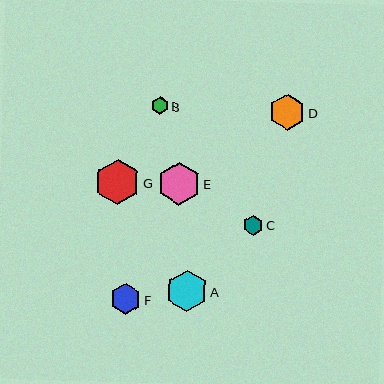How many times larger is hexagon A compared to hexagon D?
Hexagon A is approximately 1.2 times the size of hexagon D.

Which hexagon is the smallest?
Hexagon B is the smallest with a size of approximately 17 pixels.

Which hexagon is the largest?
Hexagon G is the largest with a size of approximately 45 pixels.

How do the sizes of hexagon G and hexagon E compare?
Hexagon G and hexagon E are approximately the same size.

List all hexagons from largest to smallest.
From largest to smallest: G, E, A, D, F, C, B.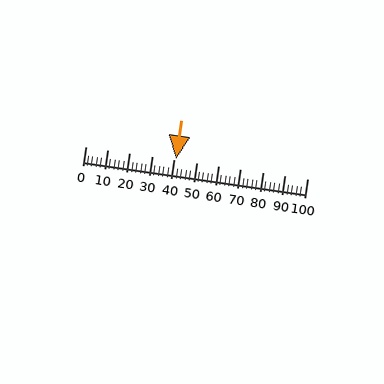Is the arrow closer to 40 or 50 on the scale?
The arrow is closer to 40.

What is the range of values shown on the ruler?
The ruler shows values from 0 to 100.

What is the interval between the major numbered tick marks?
The major tick marks are spaced 10 units apart.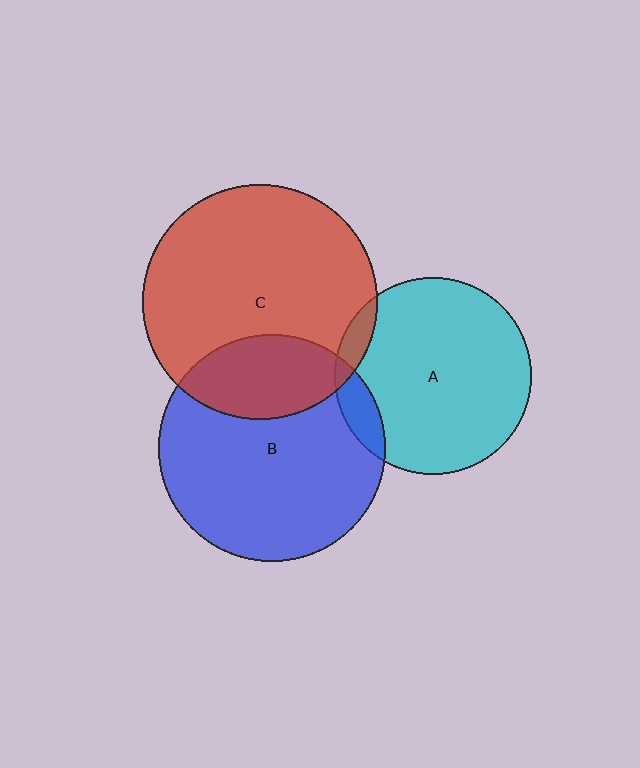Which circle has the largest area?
Circle C (red).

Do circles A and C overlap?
Yes.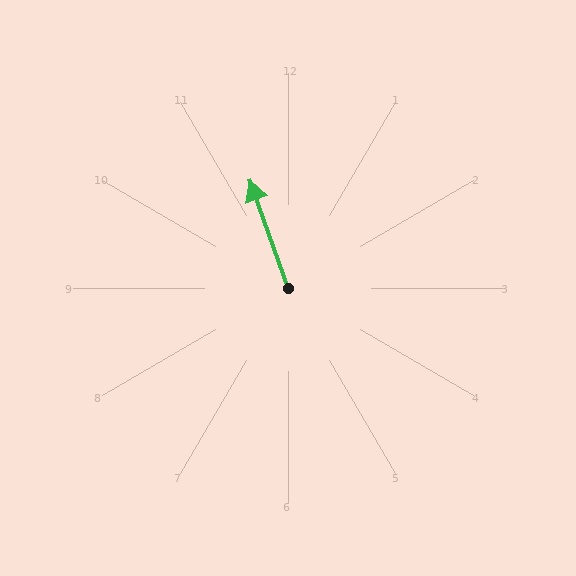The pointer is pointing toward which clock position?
Roughly 11 o'clock.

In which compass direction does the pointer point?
North.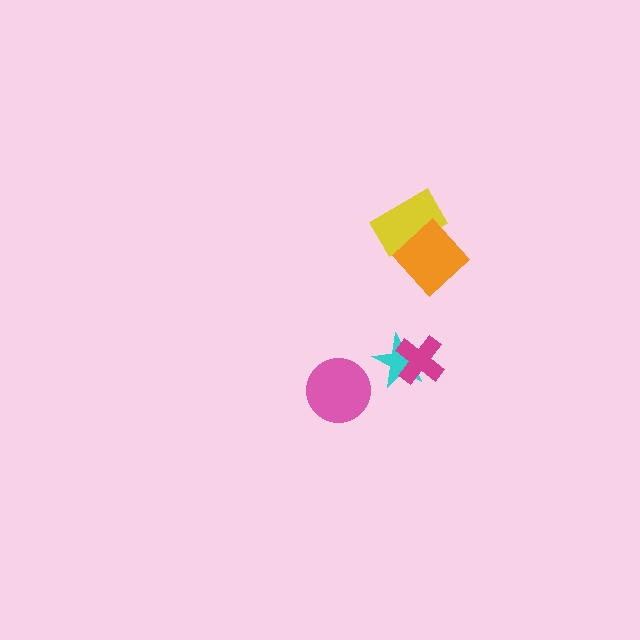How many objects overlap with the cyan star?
1 object overlaps with the cyan star.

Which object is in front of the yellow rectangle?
The orange diamond is in front of the yellow rectangle.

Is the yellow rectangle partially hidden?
Yes, it is partially covered by another shape.